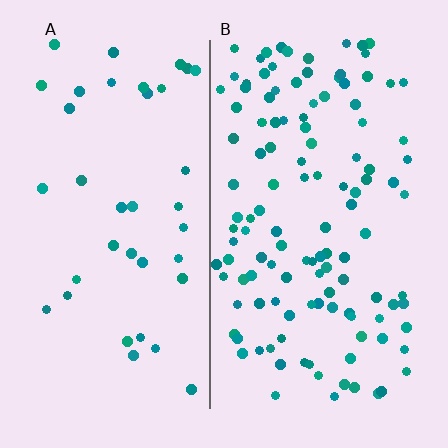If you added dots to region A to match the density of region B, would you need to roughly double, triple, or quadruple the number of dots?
Approximately triple.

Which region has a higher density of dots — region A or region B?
B (the right).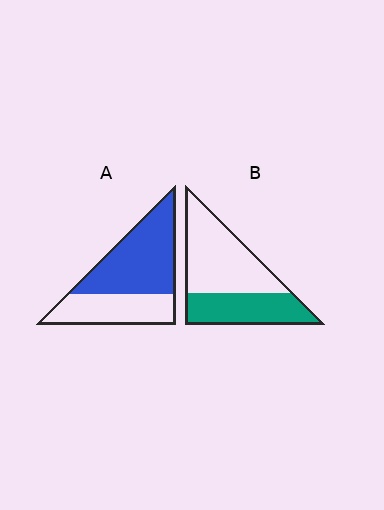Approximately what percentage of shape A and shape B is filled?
A is approximately 60% and B is approximately 40%.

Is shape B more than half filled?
No.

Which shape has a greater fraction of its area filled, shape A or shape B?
Shape A.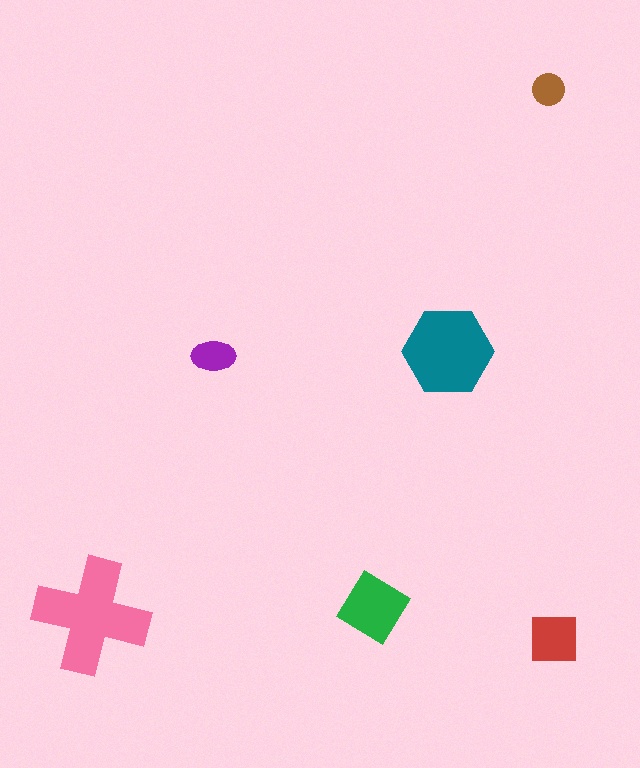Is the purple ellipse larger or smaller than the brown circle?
Larger.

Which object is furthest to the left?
The pink cross is leftmost.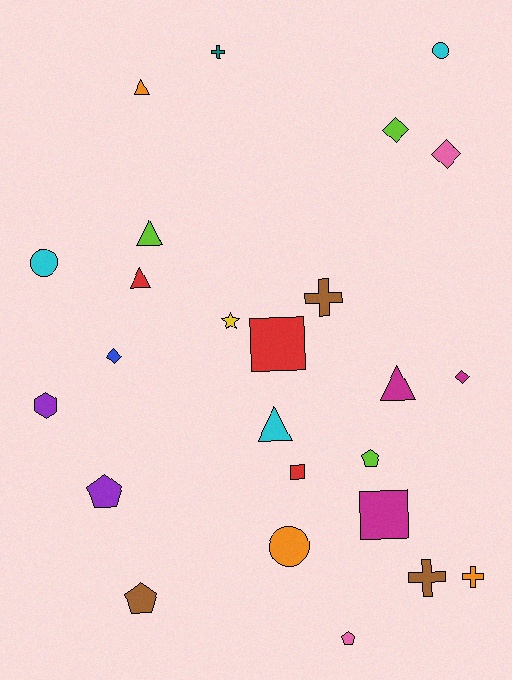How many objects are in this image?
There are 25 objects.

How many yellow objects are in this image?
There is 1 yellow object.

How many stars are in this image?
There is 1 star.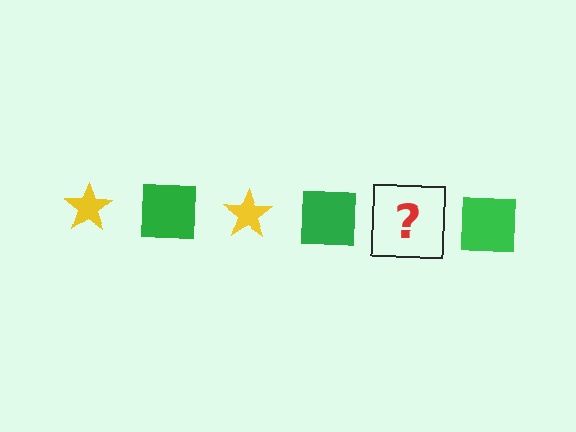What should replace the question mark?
The question mark should be replaced with a yellow star.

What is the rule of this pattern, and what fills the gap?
The rule is that the pattern alternates between yellow star and green square. The gap should be filled with a yellow star.